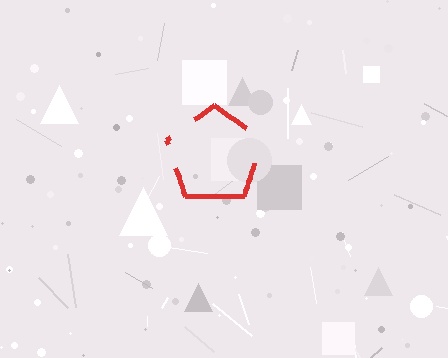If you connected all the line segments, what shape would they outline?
They would outline a pentagon.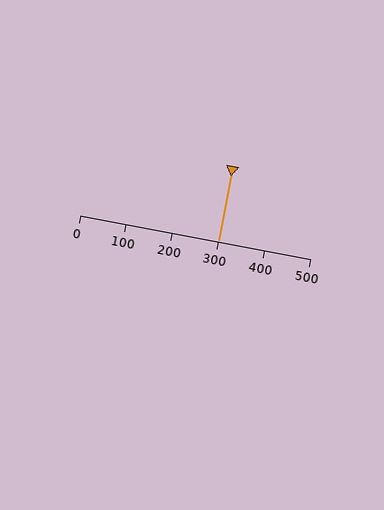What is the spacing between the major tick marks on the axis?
The major ticks are spaced 100 apart.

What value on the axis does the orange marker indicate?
The marker indicates approximately 300.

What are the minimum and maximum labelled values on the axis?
The axis runs from 0 to 500.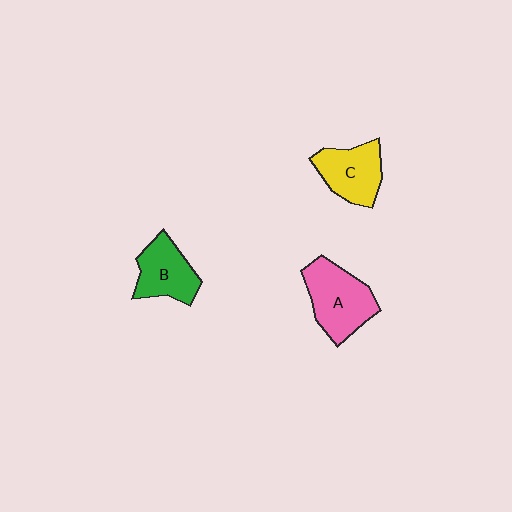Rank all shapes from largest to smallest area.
From largest to smallest: A (pink), C (yellow), B (green).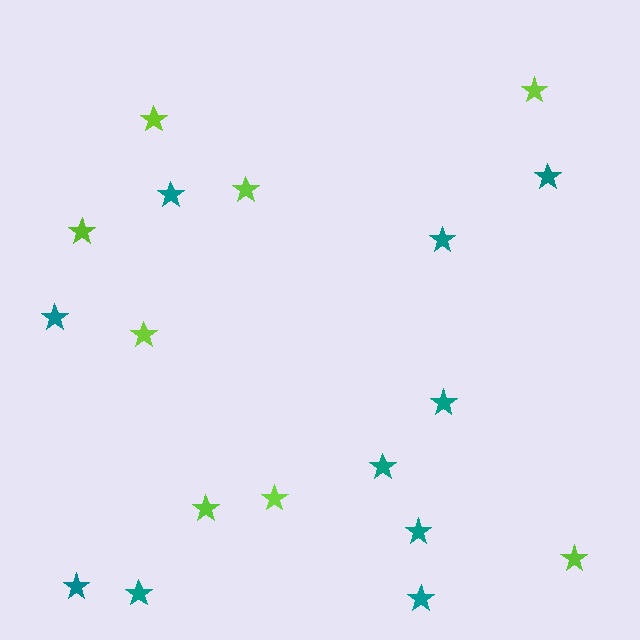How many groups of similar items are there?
There are 2 groups: one group of lime stars (8) and one group of teal stars (10).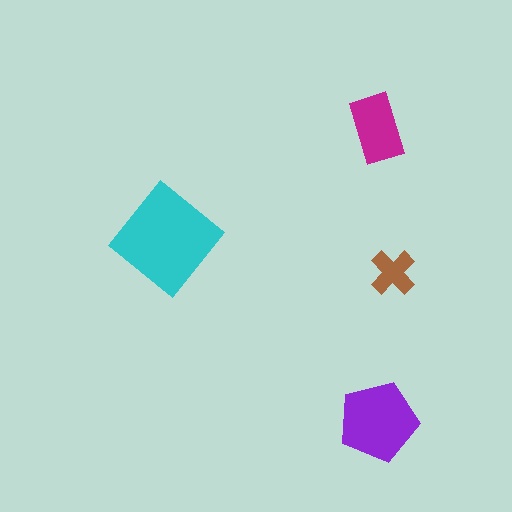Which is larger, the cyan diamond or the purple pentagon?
The cyan diamond.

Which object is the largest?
The cyan diamond.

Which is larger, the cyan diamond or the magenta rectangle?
The cyan diamond.